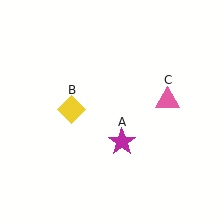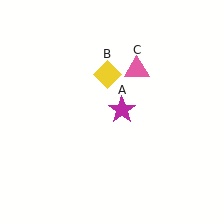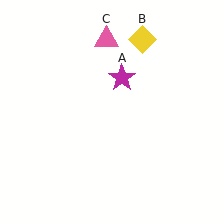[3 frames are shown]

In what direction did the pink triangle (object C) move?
The pink triangle (object C) moved up and to the left.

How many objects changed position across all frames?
3 objects changed position: magenta star (object A), yellow diamond (object B), pink triangle (object C).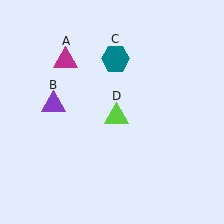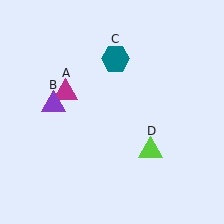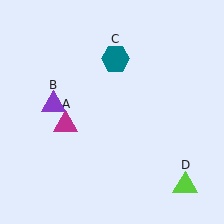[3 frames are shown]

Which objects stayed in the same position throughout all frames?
Purple triangle (object B) and teal hexagon (object C) remained stationary.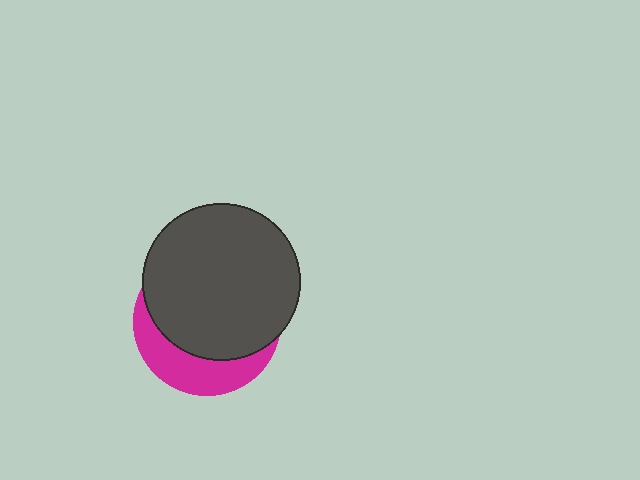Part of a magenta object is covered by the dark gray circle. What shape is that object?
It is a circle.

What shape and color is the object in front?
The object in front is a dark gray circle.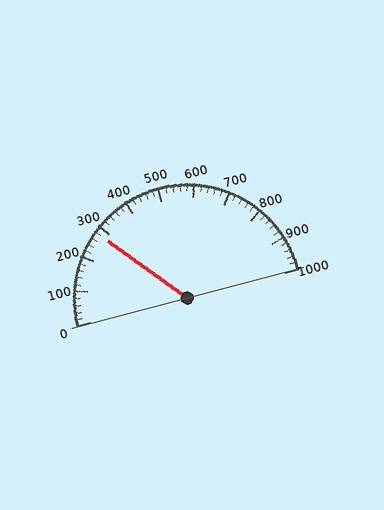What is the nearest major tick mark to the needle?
The nearest major tick mark is 300.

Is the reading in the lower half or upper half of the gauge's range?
The reading is in the lower half of the range (0 to 1000).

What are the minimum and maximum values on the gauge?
The gauge ranges from 0 to 1000.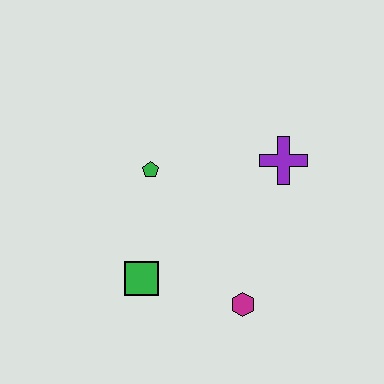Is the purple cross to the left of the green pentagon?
No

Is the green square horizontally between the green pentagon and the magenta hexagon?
No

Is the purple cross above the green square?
Yes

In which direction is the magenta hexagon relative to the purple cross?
The magenta hexagon is below the purple cross.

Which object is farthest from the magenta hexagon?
The green pentagon is farthest from the magenta hexagon.